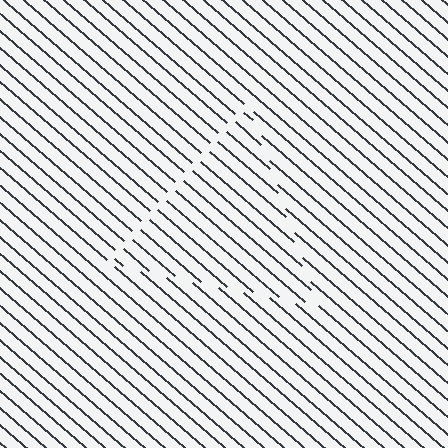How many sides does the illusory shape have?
3 sides — the line-ends trace a triangle.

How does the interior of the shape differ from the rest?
The interior of the shape contains the same grating, shifted by half a period — the contour is defined by the phase discontinuity where line-ends from the inner and outer gratings abut.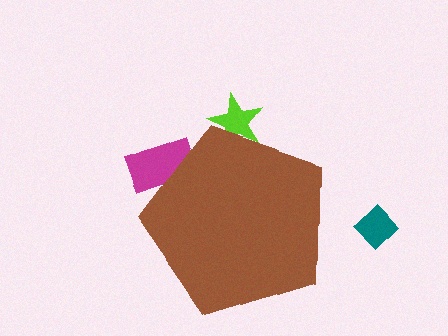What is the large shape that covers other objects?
A brown pentagon.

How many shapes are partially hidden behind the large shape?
2 shapes are partially hidden.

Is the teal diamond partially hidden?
No, the teal diamond is fully visible.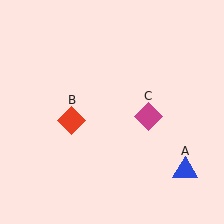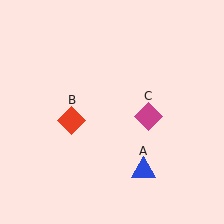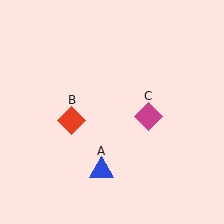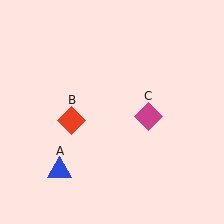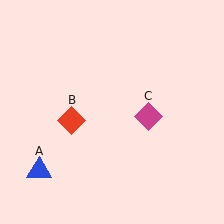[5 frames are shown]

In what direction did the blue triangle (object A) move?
The blue triangle (object A) moved left.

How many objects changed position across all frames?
1 object changed position: blue triangle (object A).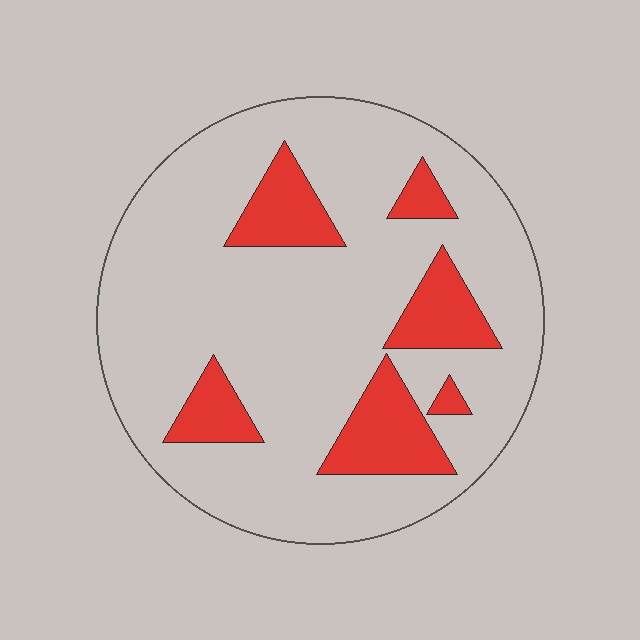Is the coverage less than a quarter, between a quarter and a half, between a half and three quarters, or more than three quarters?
Less than a quarter.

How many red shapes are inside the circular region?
6.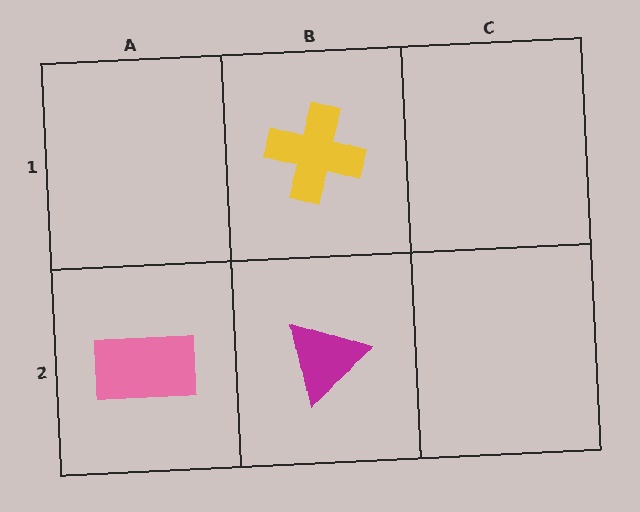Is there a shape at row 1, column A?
No, that cell is empty.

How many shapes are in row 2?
2 shapes.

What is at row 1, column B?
A yellow cross.